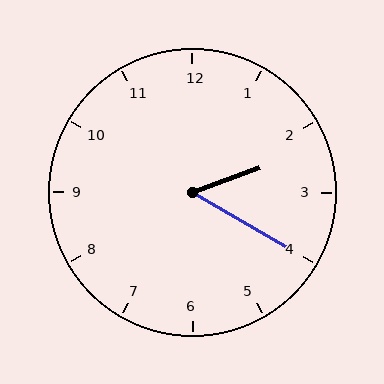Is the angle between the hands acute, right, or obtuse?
It is acute.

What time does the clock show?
2:20.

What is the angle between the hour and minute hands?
Approximately 50 degrees.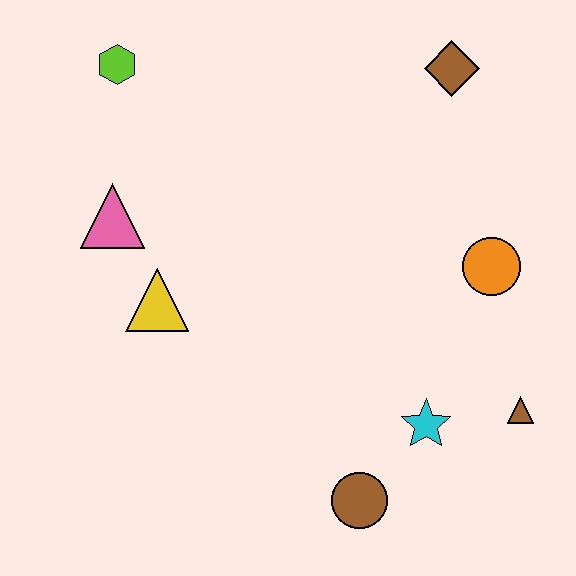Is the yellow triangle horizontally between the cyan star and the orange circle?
No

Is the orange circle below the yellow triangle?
No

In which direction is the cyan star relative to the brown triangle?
The cyan star is to the left of the brown triangle.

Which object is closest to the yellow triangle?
The pink triangle is closest to the yellow triangle.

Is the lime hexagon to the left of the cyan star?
Yes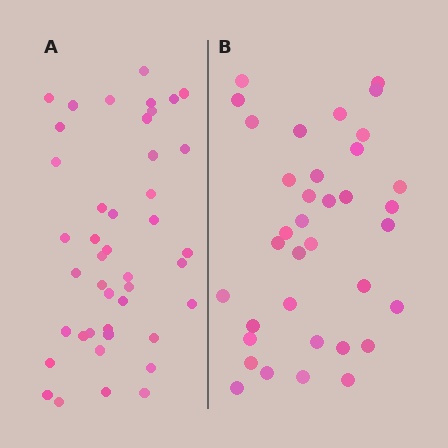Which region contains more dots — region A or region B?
Region A (the left region) has more dots.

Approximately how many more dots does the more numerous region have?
Region A has roughly 8 or so more dots than region B.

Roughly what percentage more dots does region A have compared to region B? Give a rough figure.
About 20% more.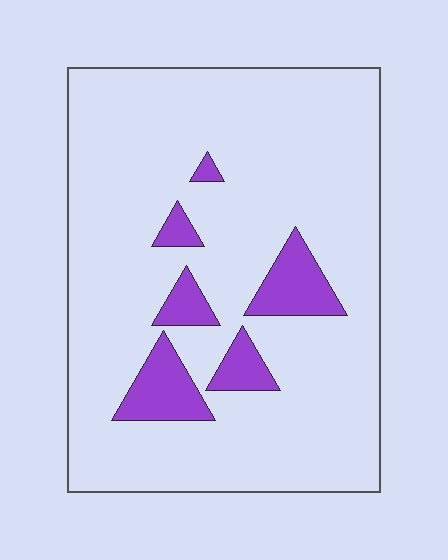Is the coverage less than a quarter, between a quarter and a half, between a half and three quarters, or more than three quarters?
Less than a quarter.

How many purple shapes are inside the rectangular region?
6.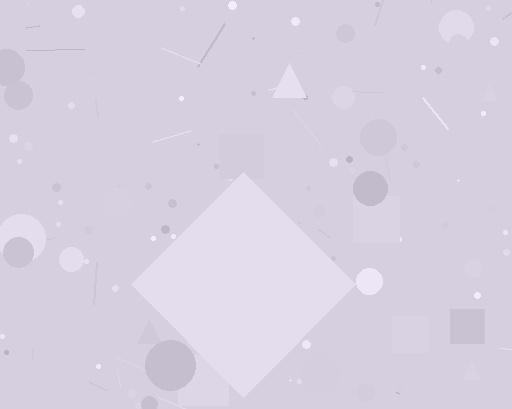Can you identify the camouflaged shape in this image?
The camouflaged shape is a diamond.